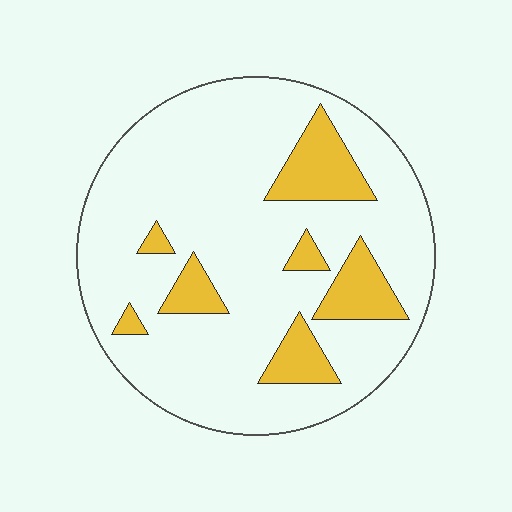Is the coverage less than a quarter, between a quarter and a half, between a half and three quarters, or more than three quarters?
Less than a quarter.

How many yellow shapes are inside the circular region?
7.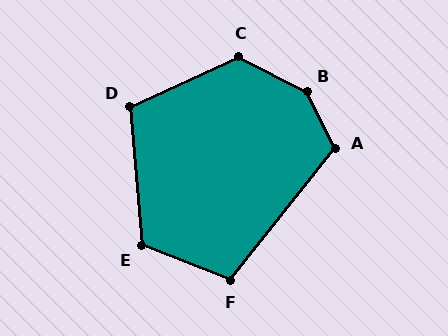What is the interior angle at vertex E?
Approximately 117 degrees (obtuse).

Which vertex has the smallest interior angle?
F, at approximately 107 degrees.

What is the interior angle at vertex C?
Approximately 128 degrees (obtuse).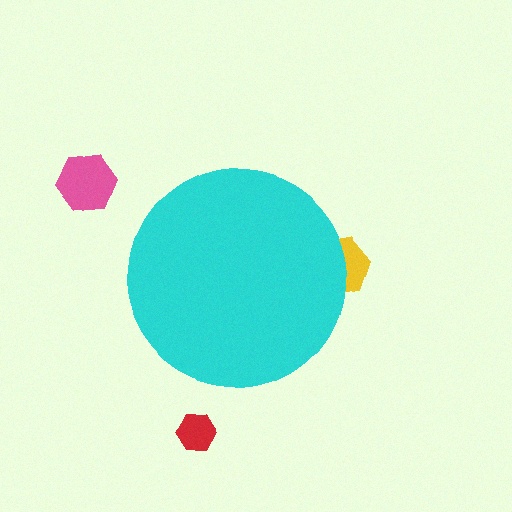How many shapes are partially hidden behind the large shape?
1 shape is partially hidden.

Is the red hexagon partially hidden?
No, the red hexagon is fully visible.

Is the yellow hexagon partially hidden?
Yes, the yellow hexagon is partially hidden behind the cyan circle.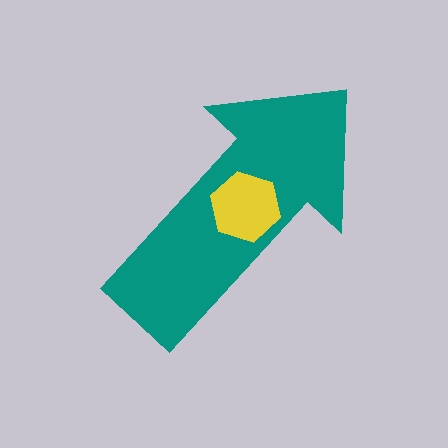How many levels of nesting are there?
2.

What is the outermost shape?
The teal arrow.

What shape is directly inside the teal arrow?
The yellow hexagon.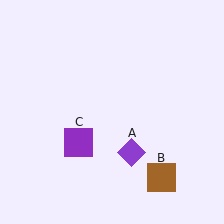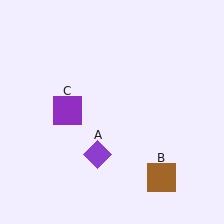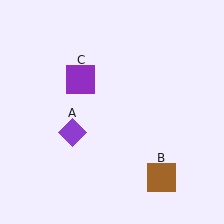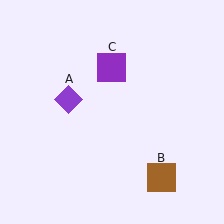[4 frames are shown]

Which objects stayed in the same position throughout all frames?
Brown square (object B) remained stationary.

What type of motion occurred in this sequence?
The purple diamond (object A), purple square (object C) rotated clockwise around the center of the scene.